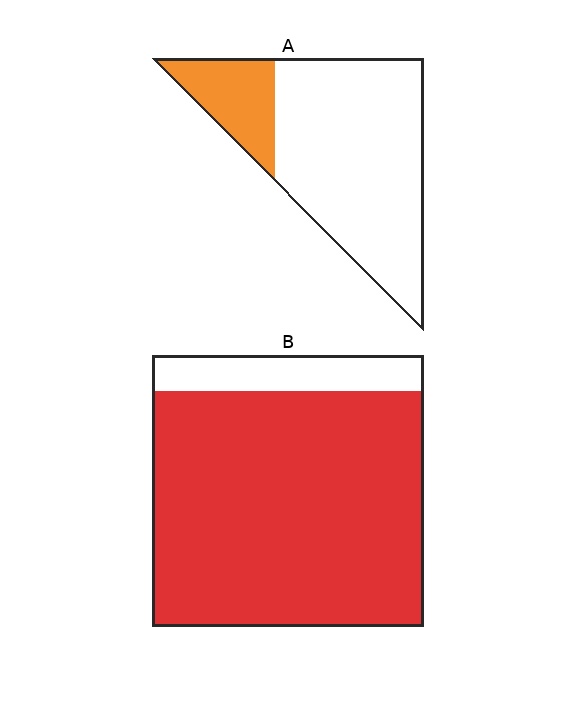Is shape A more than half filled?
No.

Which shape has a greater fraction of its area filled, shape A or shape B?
Shape B.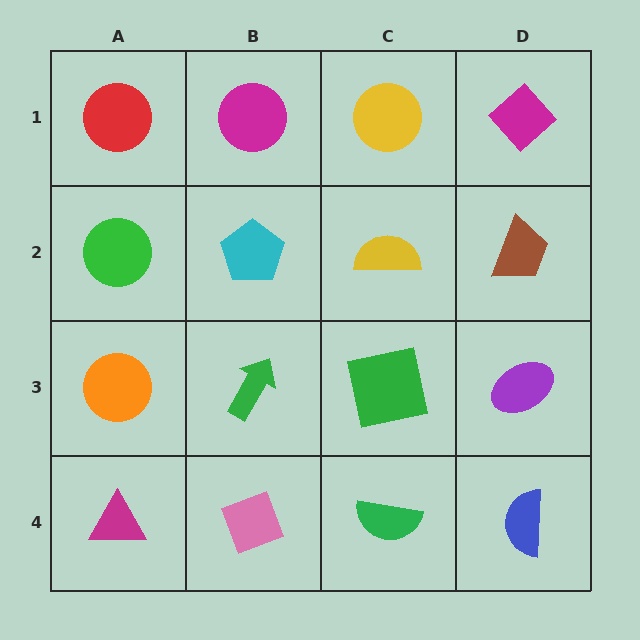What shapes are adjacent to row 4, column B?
A green arrow (row 3, column B), a magenta triangle (row 4, column A), a green semicircle (row 4, column C).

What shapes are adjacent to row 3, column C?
A yellow semicircle (row 2, column C), a green semicircle (row 4, column C), a green arrow (row 3, column B), a purple ellipse (row 3, column D).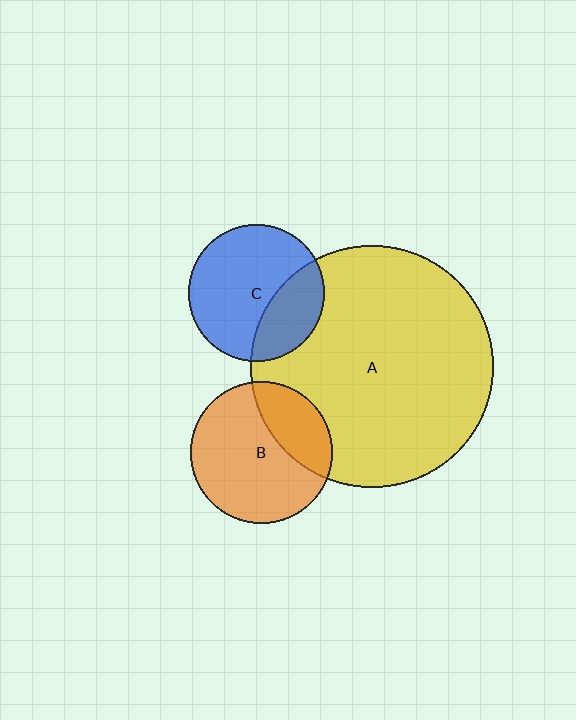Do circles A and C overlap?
Yes.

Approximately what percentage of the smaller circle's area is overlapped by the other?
Approximately 30%.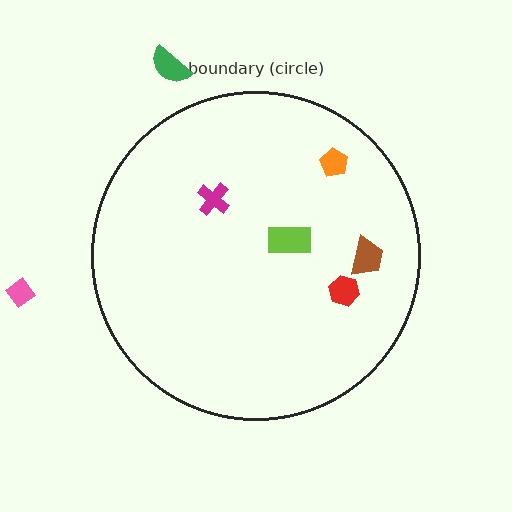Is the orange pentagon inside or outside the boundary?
Inside.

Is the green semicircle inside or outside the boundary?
Outside.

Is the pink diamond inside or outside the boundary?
Outside.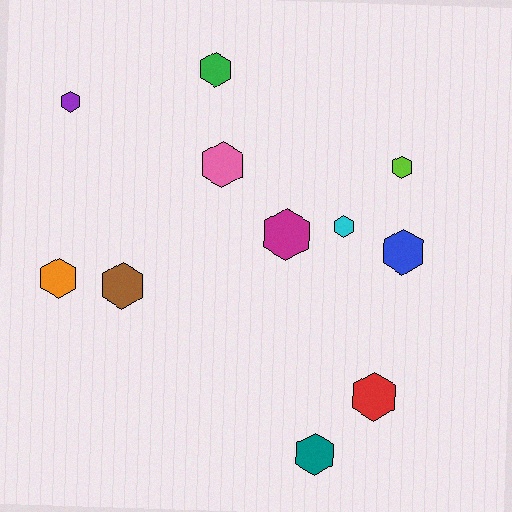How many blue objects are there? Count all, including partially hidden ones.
There is 1 blue object.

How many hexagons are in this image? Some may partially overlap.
There are 11 hexagons.